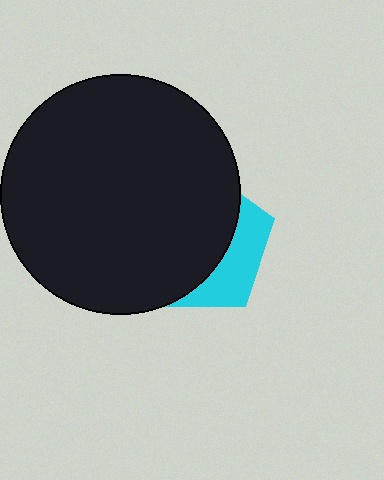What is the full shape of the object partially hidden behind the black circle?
The partially hidden object is a cyan pentagon.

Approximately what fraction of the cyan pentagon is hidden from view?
Roughly 69% of the cyan pentagon is hidden behind the black circle.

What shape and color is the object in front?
The object in front is a black circle.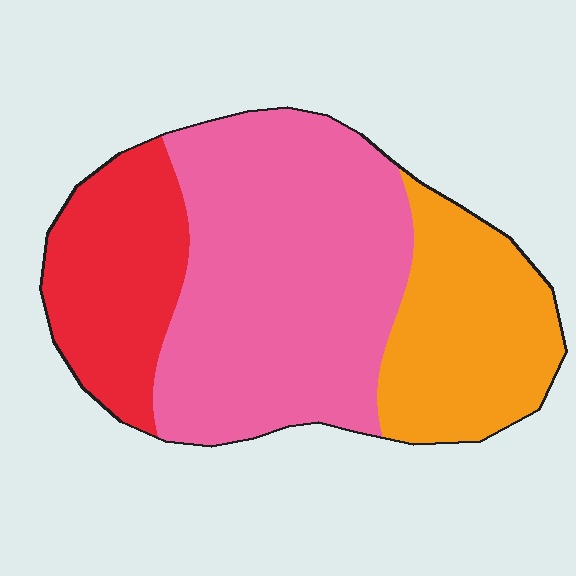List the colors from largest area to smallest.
From largest to smallest: pink, orange, red.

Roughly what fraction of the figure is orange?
Orange covers roughly 25% of the figure.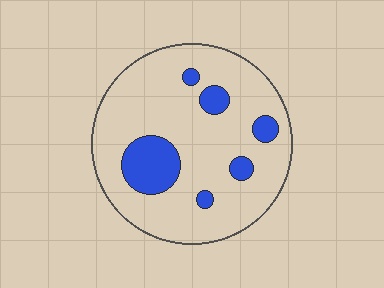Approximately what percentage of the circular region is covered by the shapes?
Approximately 15%.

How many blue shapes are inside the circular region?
6.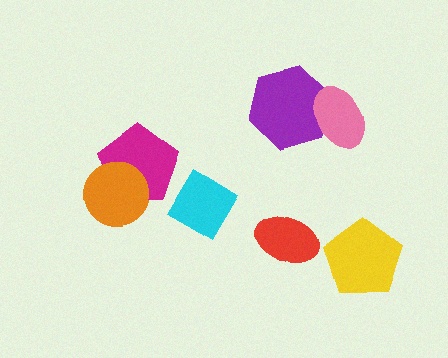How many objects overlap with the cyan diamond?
0 objects overlap with the cyan diamond.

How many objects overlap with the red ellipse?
0 objects overlap with the red ellipse.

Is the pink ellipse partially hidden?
No, no other shape covers it.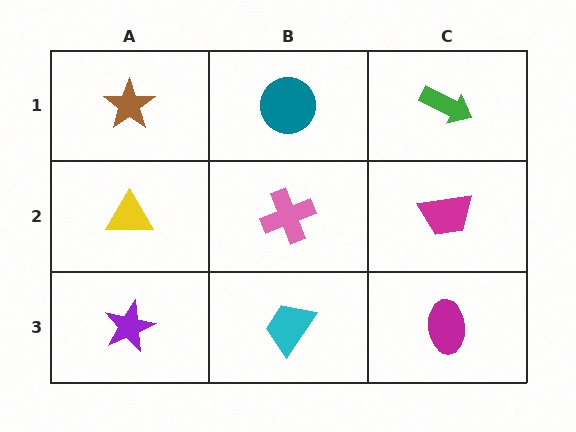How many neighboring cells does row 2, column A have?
3.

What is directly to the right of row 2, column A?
A pink cross.